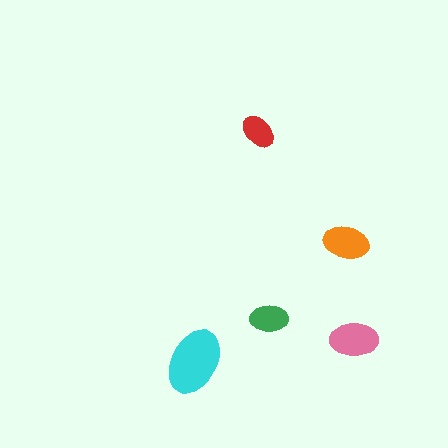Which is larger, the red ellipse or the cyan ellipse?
The cyan one.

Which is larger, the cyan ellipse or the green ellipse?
The cyan one.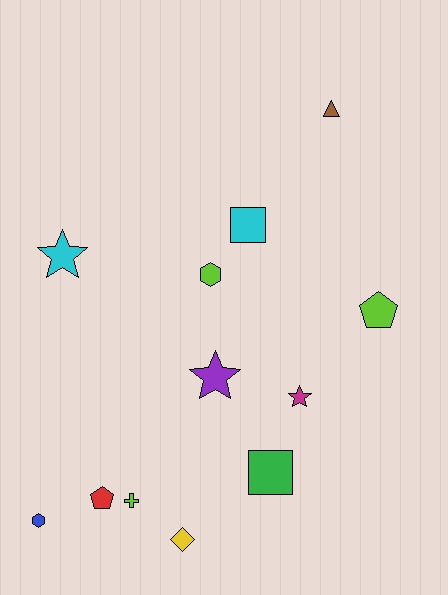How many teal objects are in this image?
There are no teal objects.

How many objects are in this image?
There are 12 objects.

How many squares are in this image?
There are 2 squares.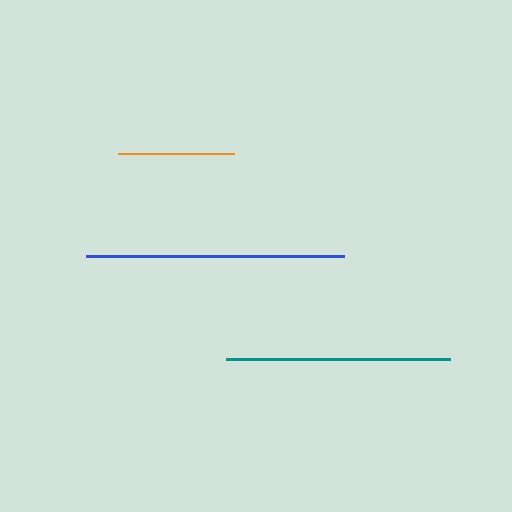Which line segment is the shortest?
The orange line is the shortest at approximately 116 pixels.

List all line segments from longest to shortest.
From longest to shortest: blue, teal, orange.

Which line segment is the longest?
The blue line is the longest at approximately 258 pixels.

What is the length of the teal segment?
The teal segment is approximately 223 pixels long.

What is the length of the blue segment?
The blue segment is approximately 258 pixels long.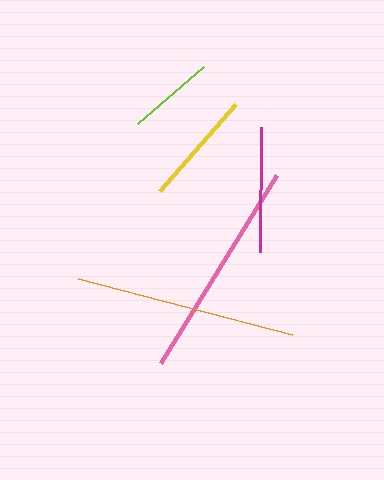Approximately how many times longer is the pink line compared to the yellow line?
The pink line is approximately 1.9 times the length of the yellow line.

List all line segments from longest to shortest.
From longest to shortest: orange, pink, magenta, yellow, lime.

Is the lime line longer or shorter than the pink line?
The pink line is longer than the lime line.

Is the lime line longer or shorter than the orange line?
The orange line is longer than the lime line.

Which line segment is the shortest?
The lime line is the shortest at approximately 87 pixels.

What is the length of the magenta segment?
The magenta segment is approximately 125 pixels long.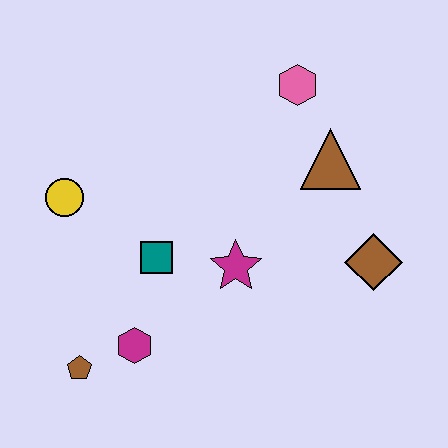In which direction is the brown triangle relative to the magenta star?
The brown triangle is above the magenta star.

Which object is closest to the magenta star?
The teal square is closest to the magenta star.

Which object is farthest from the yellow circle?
The brown diamond is farthest from the yellow circle.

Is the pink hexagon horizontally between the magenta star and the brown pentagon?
No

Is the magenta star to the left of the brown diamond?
Yes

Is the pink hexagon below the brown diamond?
No